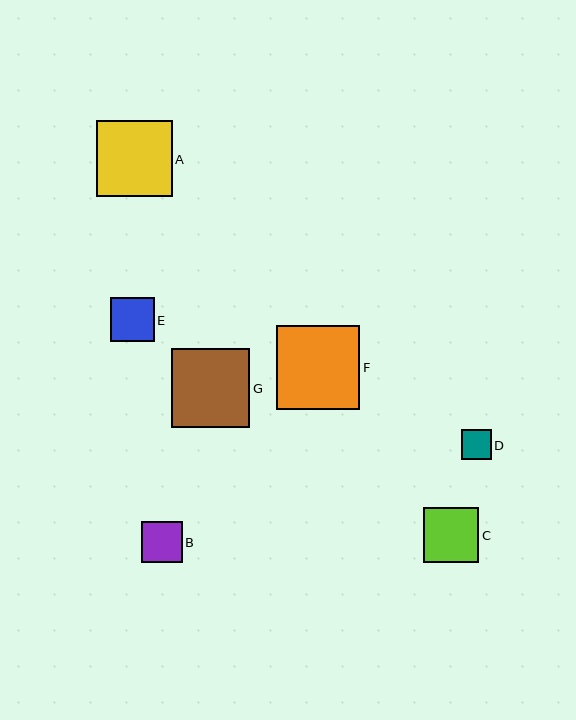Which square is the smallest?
Square D is the smallest with a size of approximately 30 pixels.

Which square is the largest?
Square F is the largest with a size of approximately 84 pixels.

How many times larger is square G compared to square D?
Square G is approximately 2.7 times the size of square D.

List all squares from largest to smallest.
From largest to smallest: F, G, A, C, E, B, D.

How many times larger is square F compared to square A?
Square F is approximately 1.1 times the size of square A.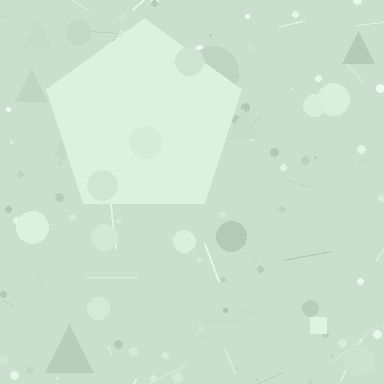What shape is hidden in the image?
A pentagon is hidden in the image.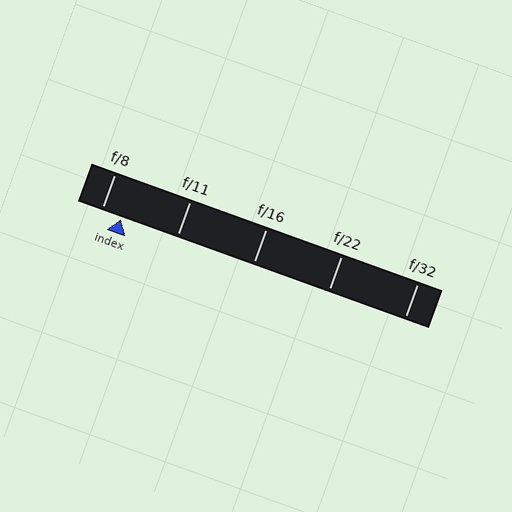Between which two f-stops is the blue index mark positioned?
The index mark is between f/8 and f/11.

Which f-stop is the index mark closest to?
The index mark is closest to f/8.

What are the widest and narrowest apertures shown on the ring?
The widest aperture shown is f/8 and the narrowest is f/32.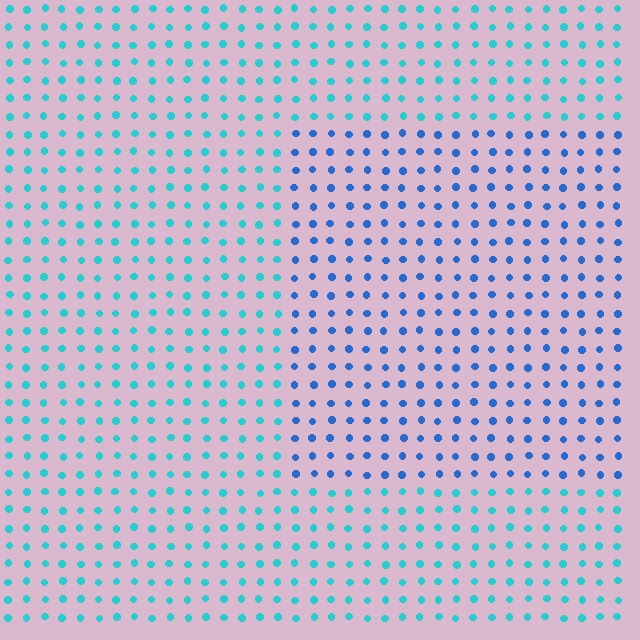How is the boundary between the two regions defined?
The boundary is defined purely by a slight shift in hue (about 36 degrees). Spacing, size, and orientation are identical on both sides.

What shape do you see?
I see a rectangle.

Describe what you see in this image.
The image is filled with small cyan elements in a uniform arrangement. A rectangle-shaped region is visible where the elements are tinted to a slightly different hue, forming a subtle color boundary.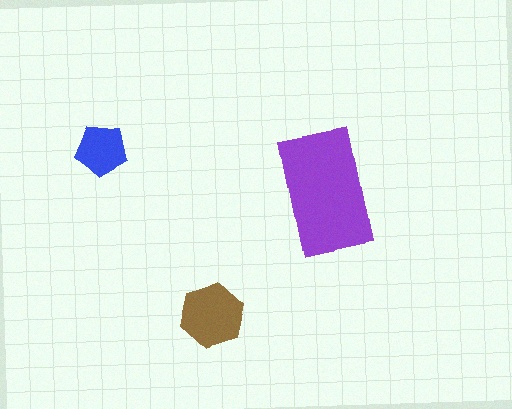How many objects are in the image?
There are 3 objects in the image.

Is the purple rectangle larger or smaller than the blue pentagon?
Larger.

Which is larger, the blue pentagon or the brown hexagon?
The brown hexagon.